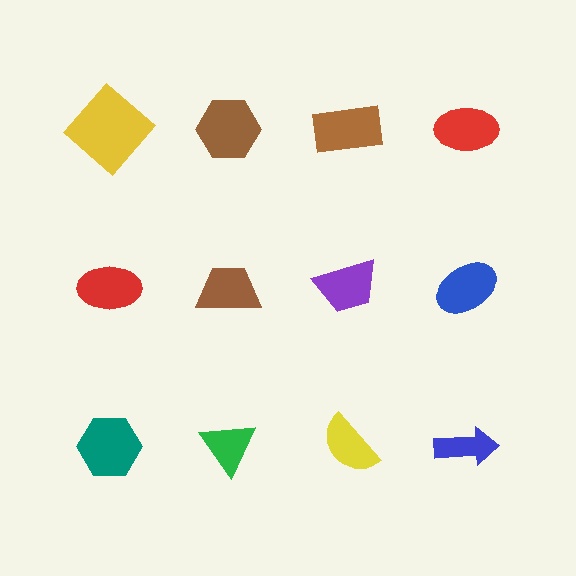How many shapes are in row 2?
4 shapes.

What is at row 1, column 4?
A red ellipse.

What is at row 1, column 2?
A brown hexagon.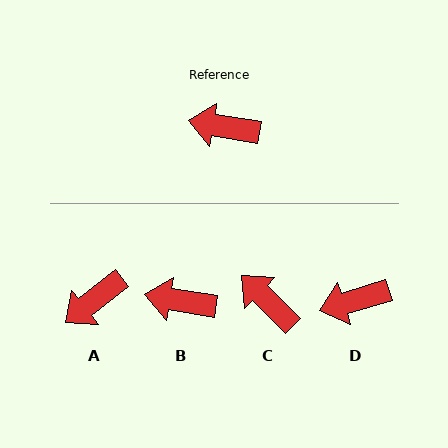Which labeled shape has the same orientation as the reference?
B.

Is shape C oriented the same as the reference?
No, it is off by about 35 degrees.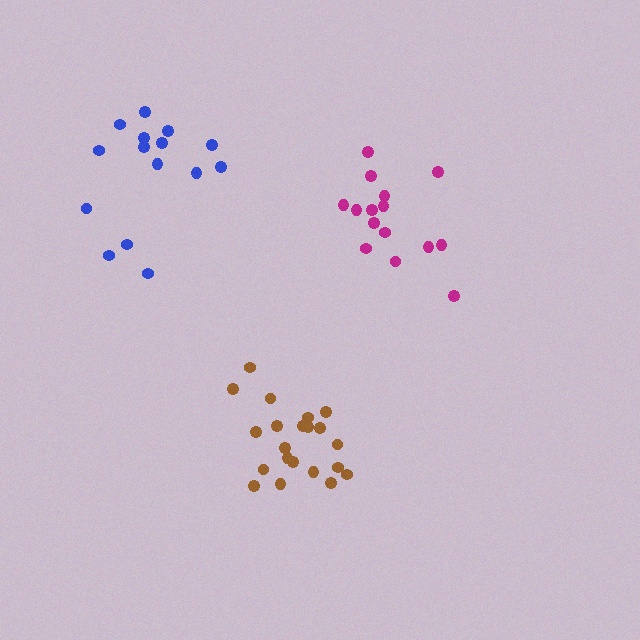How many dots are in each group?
Group 1: 15 dots, Group 2: 15 dots, Group 3: 21 dots (51 total).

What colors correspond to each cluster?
The clusters are colored: magenta, blue, brown.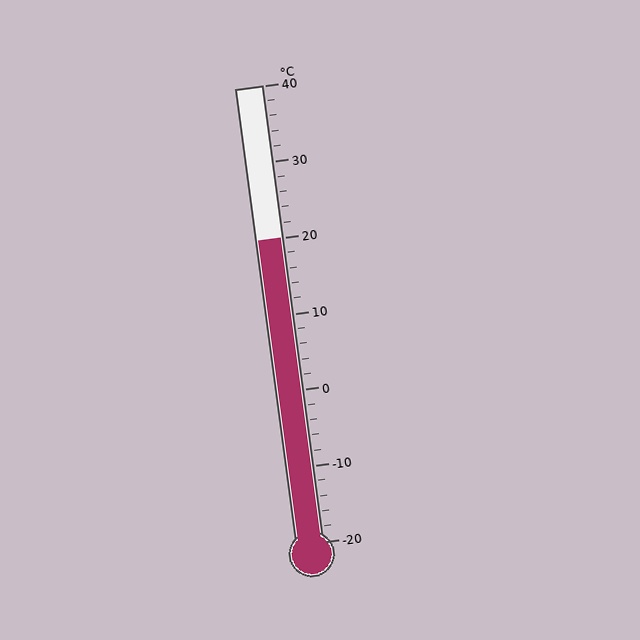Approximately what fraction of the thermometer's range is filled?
The thermometer is filled to approximately 65% of its range.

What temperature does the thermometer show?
The thermometer shows approximately 20°C.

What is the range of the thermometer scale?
The thermometer scale ranges from -20°C to 40°C.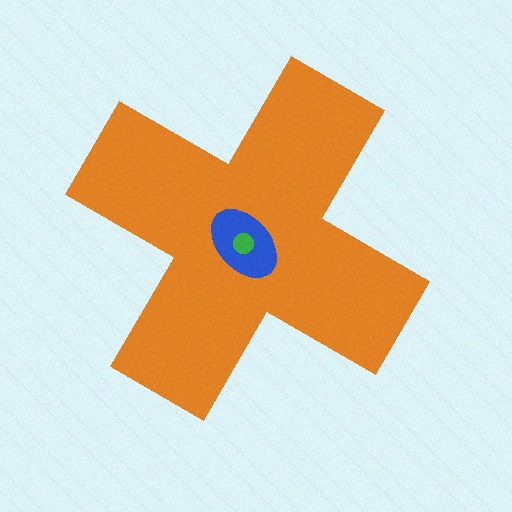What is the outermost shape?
The orange cross.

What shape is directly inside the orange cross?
The blue ellipse.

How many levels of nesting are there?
3.